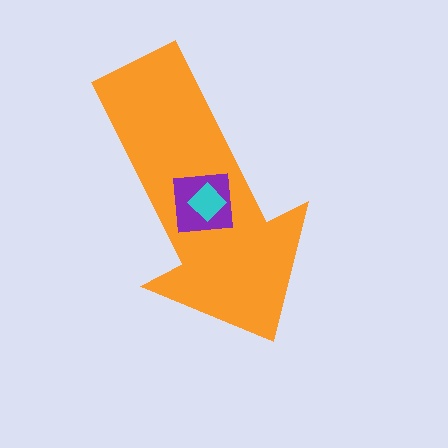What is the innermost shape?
The cyan diamond.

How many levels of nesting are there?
3.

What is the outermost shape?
The orange arrow.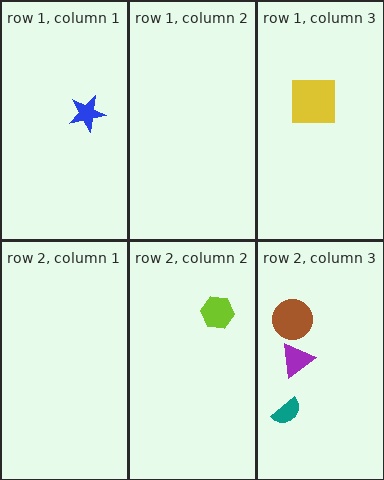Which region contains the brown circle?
The row 2, column 3 region.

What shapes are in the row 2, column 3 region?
The brown circle, the teal semicircle, the purple triangle.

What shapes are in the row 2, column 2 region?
The lime hexagon.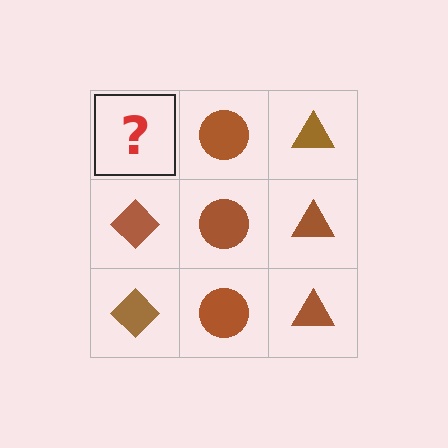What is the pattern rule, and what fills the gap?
The rule is that each column has a consistent shape. The gap should be filled with a brown diamond.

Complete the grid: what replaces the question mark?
The question mark should be replaced with a brown diamond.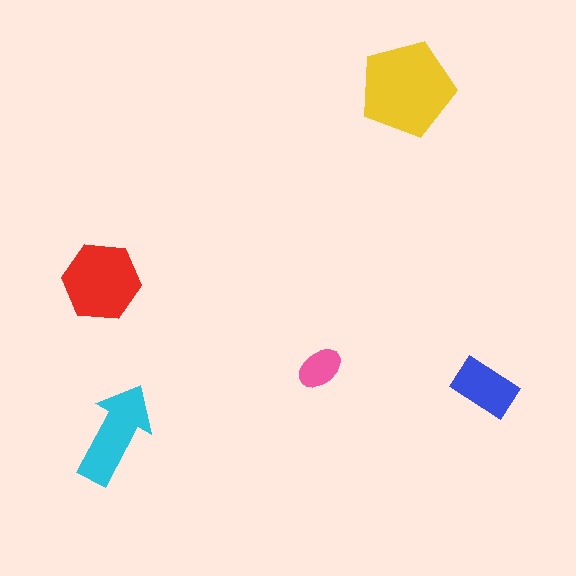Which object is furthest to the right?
The blue rectangle is rightmost.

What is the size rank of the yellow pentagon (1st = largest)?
1st.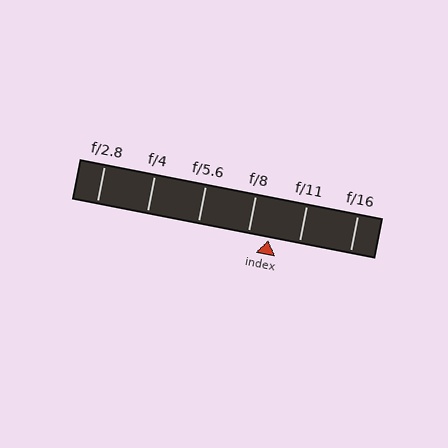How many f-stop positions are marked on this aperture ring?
There are 6 f-stop positions marked.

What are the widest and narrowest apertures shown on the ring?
The widest aperture shown is f/2.8 and the narrowest is f/16.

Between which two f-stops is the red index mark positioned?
The index mark is between f/8 and f/11.